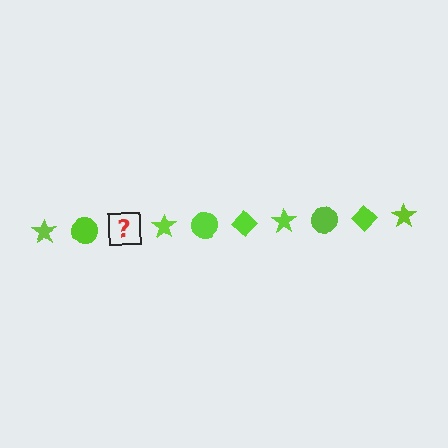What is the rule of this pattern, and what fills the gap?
The rule is that the pattern cycles through star, circle, diamond shapes in lime. The gap should be filled with a lime diamond.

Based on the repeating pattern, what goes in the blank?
The blank should be a lime diamond.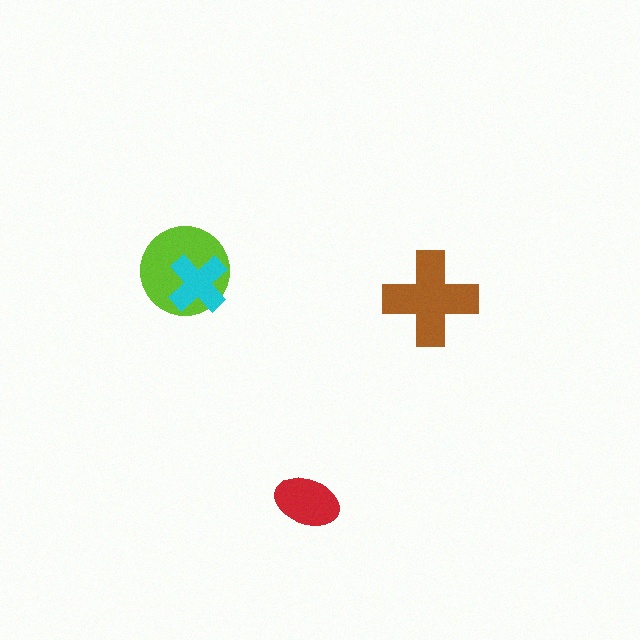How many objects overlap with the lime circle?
1 object overlaps with the lime circle.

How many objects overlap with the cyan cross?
1 object overlaps with the cyan cross.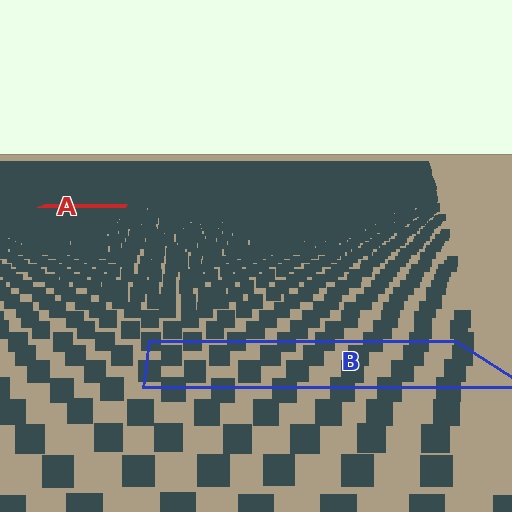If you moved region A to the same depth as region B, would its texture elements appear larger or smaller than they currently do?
They would appear larger. At a closer depth, the same texture elements are projected at a bigger on-screen size.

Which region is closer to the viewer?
Region B is closer. The texture elements there are larger and more spread out.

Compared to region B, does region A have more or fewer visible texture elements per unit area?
Region A has more texture elements per unit area — they are packed more densely because it is farther away.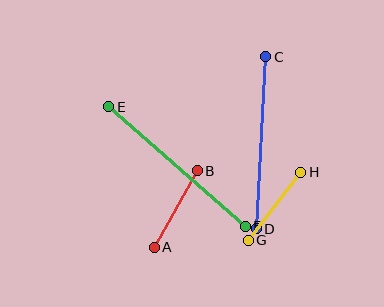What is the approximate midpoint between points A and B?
The midpoint is at approximately (176, 209) pixels.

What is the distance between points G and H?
The distance is approximately 86 pixels.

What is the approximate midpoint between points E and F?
The midpoint is at approximately (177, 166) pixels.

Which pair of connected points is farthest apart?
Points E and F are farthest apart.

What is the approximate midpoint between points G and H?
The midpoint is at approximately (274, 206) pixels.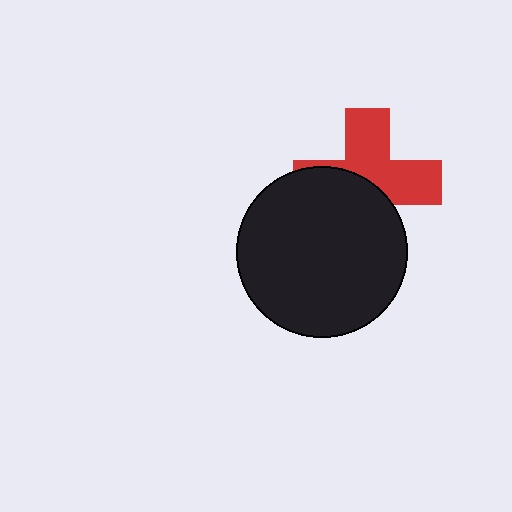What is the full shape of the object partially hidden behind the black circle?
The partially hidden object is a red cross.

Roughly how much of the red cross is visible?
About half of it is visible (roughly 53%).